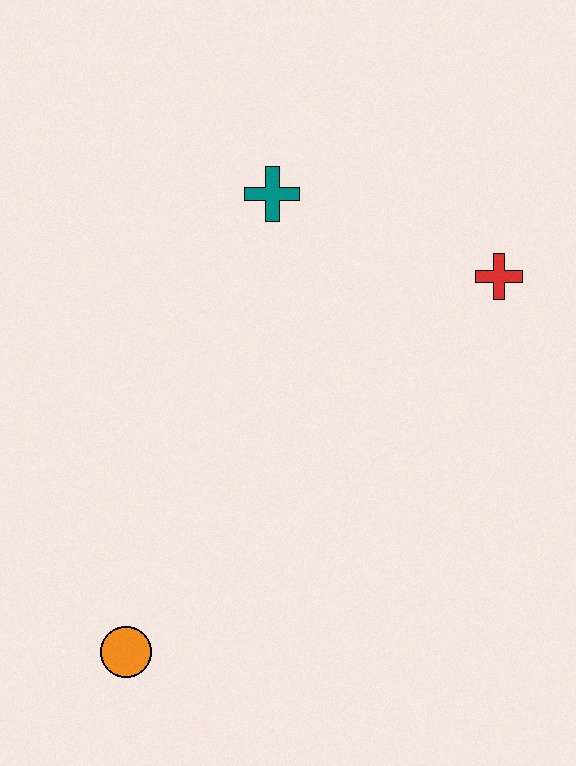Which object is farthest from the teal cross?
The orange circle is farthest from the teal cross.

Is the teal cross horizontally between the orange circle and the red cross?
Yes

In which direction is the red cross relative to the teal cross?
The red cross is to the right of the teal cross.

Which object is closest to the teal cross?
The red cross is closest to the teal cross.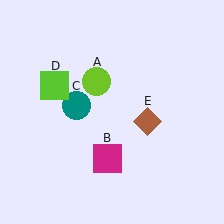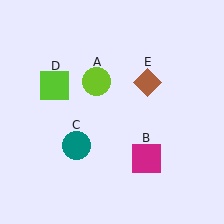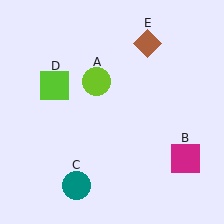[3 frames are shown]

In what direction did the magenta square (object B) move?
The magenta square (object B) moved right.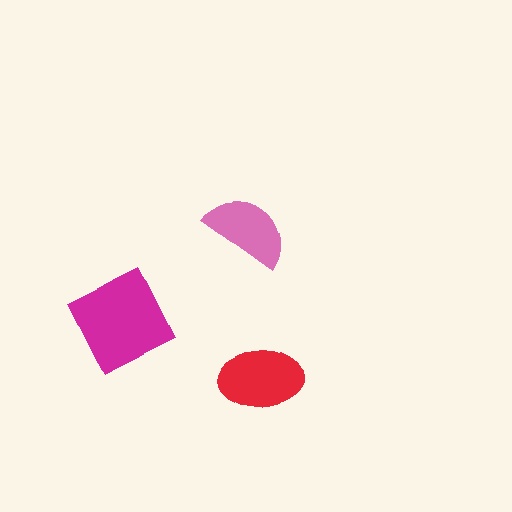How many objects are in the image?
There are 3 objects in the image.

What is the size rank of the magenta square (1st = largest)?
1st.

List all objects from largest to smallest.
The magenta square, the red ellipse, the pink semicircle.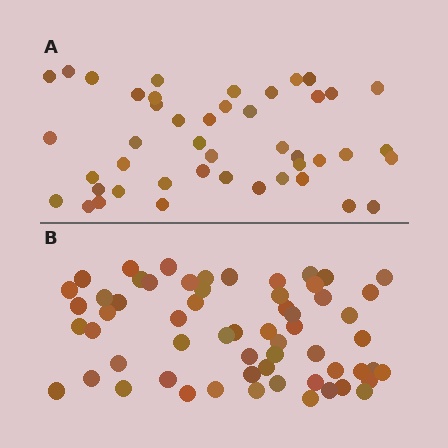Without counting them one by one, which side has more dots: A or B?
Region B (the bottom region) has more dots.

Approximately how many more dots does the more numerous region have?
Region B has approximately 15 more dots than region A.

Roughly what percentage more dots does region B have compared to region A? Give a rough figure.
About 35% more.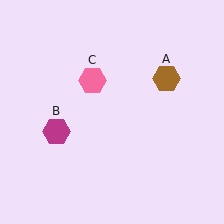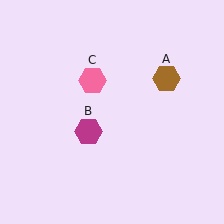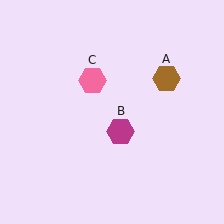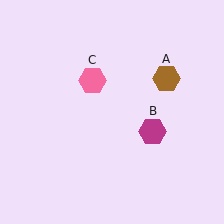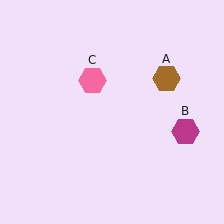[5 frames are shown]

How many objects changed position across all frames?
1 object changed position: magenta hexagon (object B).